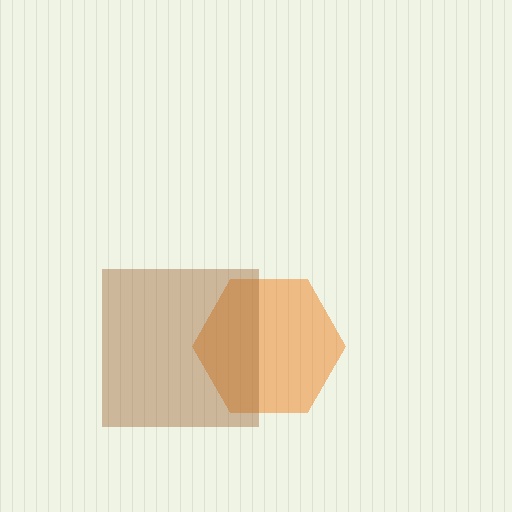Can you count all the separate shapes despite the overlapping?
Yes, there are 2 separate shapes.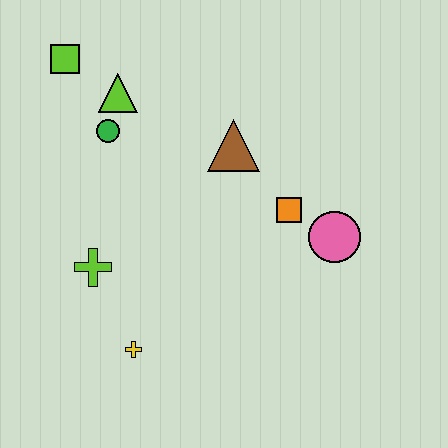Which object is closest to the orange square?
The pink circle is closest to the orange square.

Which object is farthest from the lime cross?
The pink circle is farthest from the lime cross.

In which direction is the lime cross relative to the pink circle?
The lime cross is to the left of the pink circle.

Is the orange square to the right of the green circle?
Yes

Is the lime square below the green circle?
No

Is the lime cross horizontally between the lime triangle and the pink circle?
No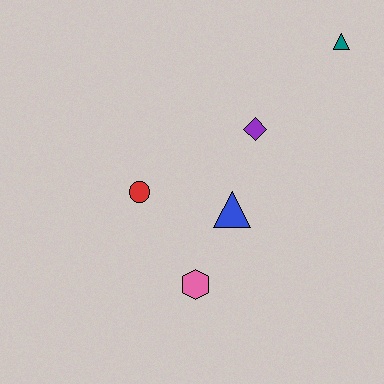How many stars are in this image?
There are no stars.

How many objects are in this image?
There are 5 objects.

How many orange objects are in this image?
There are no orange objects.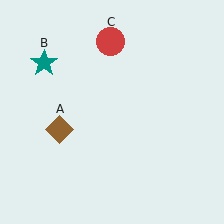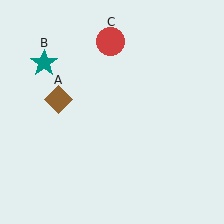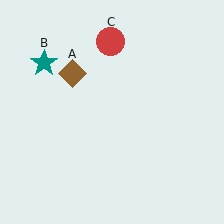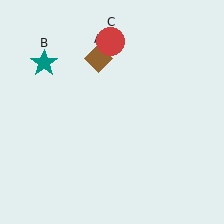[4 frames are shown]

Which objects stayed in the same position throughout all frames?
Teal star (object B) and red circle (object C) remained stationary.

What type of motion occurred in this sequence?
The brown diamond (object A) rotated clockwise around the center of the scene.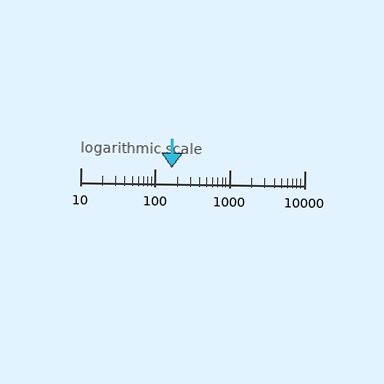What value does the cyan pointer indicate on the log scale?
The pointer indicates approximately 170.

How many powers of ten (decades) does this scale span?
The scale spans 3 decades, from 10 to 10000.